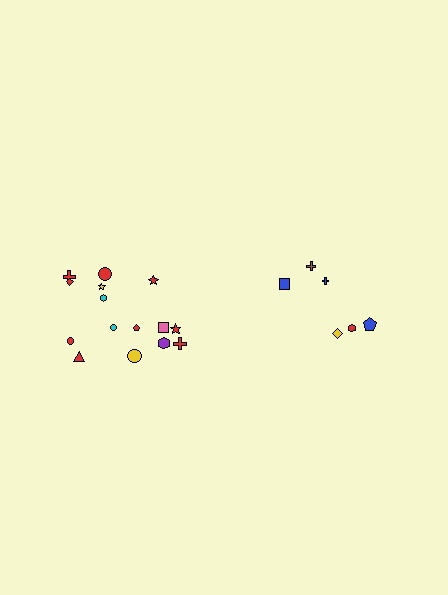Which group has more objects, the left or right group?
The left group.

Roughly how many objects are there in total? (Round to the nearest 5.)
Roughly 20 objects in total.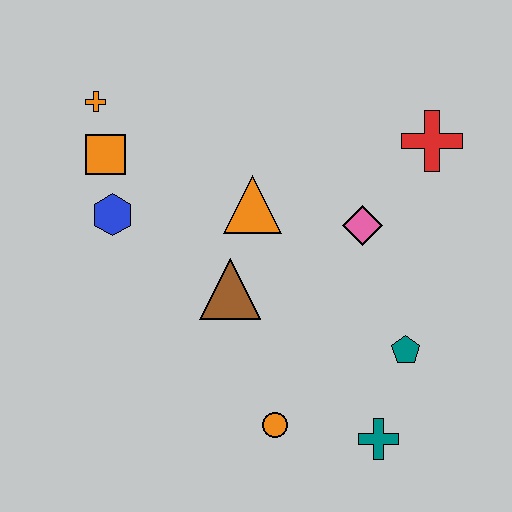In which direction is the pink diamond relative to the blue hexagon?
The pink diamond is to the right of the blue hexagon.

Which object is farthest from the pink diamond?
The orange cross is farthest from the pink diamond.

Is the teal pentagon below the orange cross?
Yes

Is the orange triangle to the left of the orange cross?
No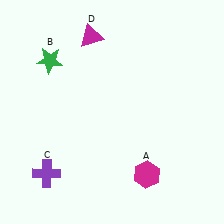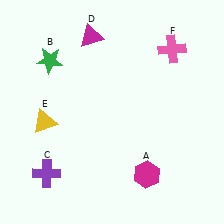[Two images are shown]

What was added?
A yellow triangle (E), a pink cross (F) were added in Image 2.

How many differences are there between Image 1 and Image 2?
There are 2 differences between the two images.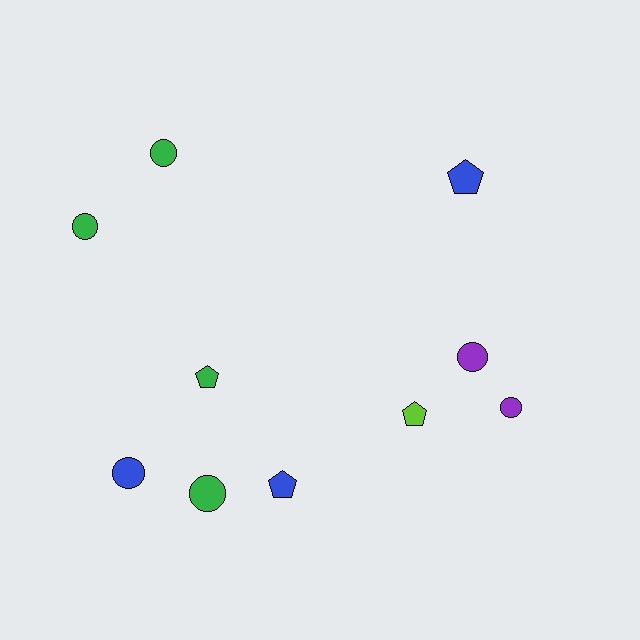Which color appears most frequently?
Green, with 4 objects.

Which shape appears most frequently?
Circle, with 6 objects.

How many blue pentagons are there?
There are 2 blue pentagons.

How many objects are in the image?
There are 10 objects.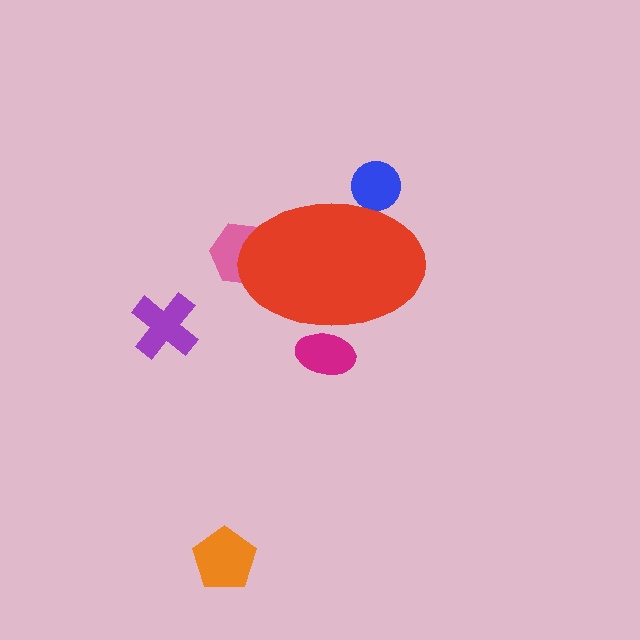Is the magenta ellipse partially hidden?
Yes, the magenta ellipse is partially hidden behind the red ellipse.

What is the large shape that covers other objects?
A red ellipse.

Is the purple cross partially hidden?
No, the purple cross is fully visible.